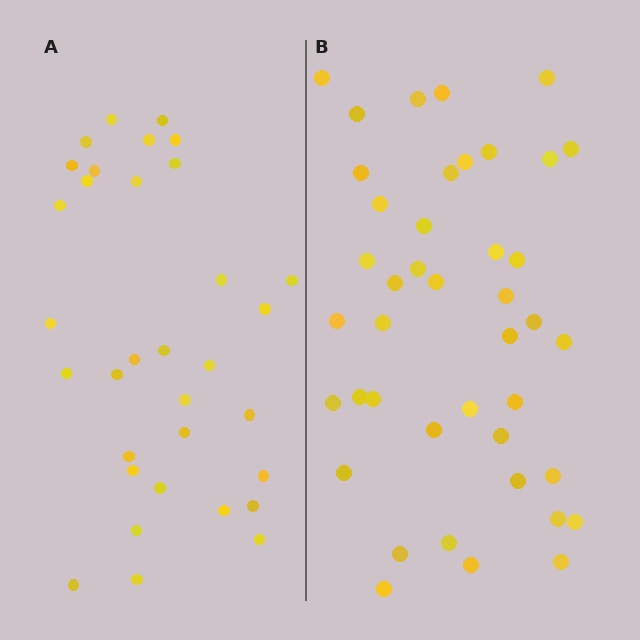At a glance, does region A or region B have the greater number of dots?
Region B (the right region) has more dots.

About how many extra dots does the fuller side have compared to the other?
Region B has roughly 8 or so more dots than region A.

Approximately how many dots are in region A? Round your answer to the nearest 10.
About 30 dots. (The exact count is 33, which rounds to 30.)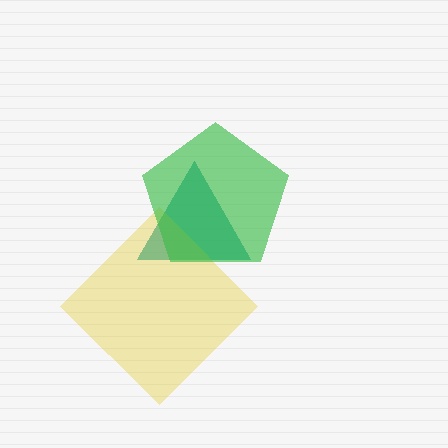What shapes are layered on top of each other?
The layered shapes are: a teal triangle, a yellow diamond, a green pentagon.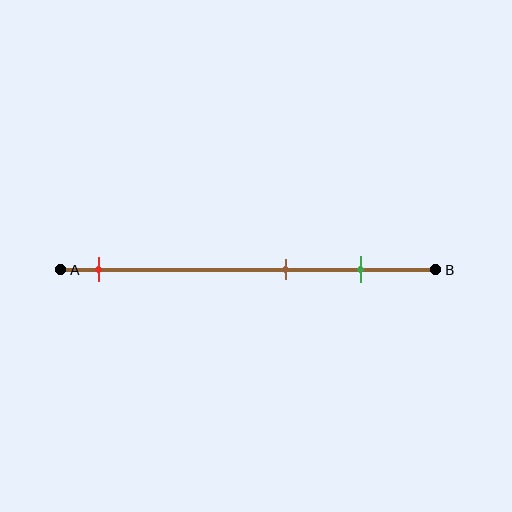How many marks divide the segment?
There are 3 marks dividing the segment.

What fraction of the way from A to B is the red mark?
The red mark is approximately 10% (0.1) of the way from A to B.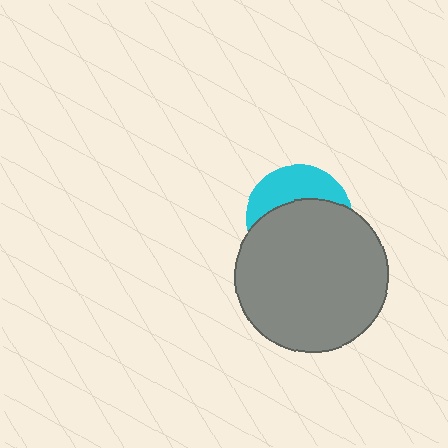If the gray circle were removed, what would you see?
You would see the complete cyan circle.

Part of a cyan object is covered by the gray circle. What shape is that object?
It is a circle.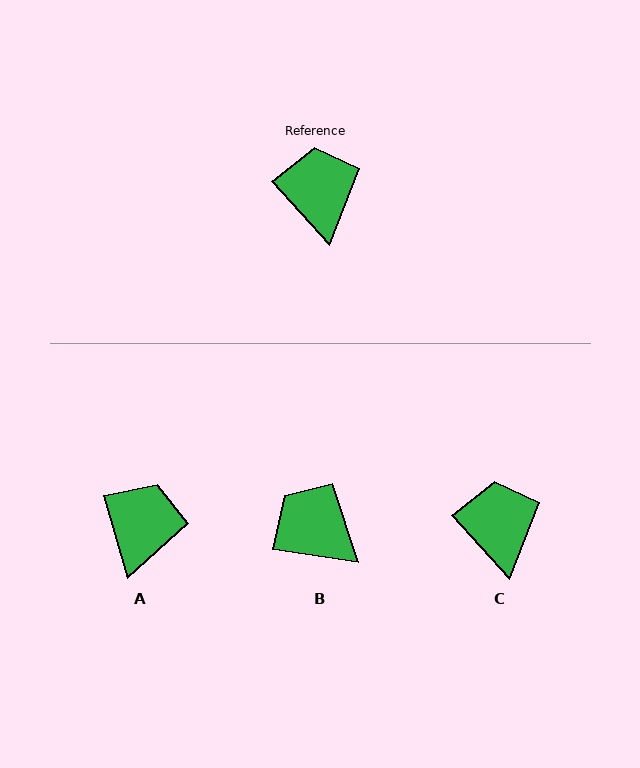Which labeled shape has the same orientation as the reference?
C.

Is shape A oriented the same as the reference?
No, it is off by about 26 degrees.